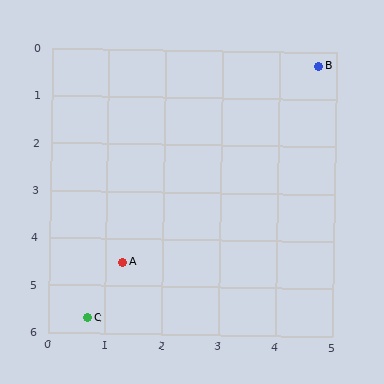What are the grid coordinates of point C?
Point C is at approximately (0.7, 5.7).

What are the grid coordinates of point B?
Point B is at approximately (4.7, 0.3).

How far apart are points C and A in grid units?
Points C and A are about 1.3 grid units apart.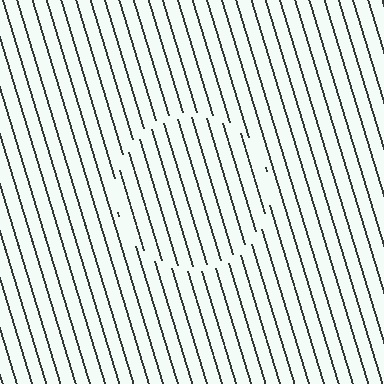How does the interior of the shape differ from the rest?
The interior of the shape contains the same grating, shifted by half a period — the contour is defined by the phase discontinuity where line-ends from the inner and outer gratings abut.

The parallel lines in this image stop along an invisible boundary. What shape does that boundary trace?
An illusory circle. The interior of the shape contains the same grating, shifted by half a period — the contour is defined by the phase discontinuity where line-ends from the inner and outer gratings abut.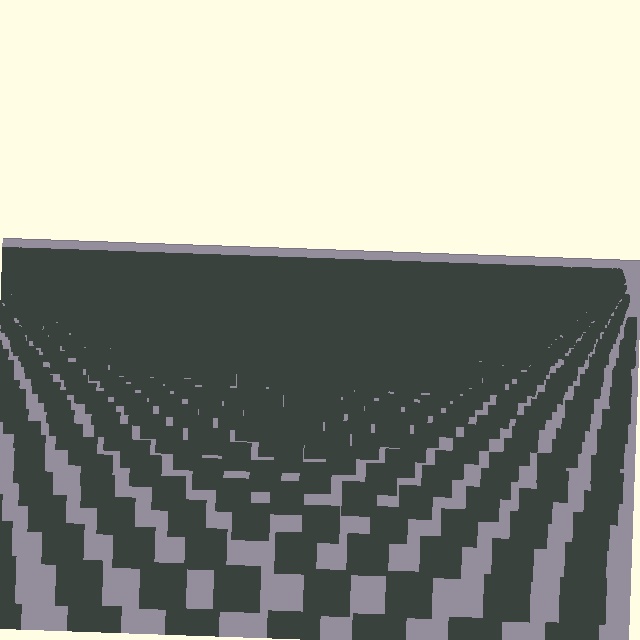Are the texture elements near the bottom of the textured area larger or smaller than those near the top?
Larger. Near the bottom, elements are closer to the viewer and appear at a bigger on-screen size.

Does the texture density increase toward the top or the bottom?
Density increases toward the top.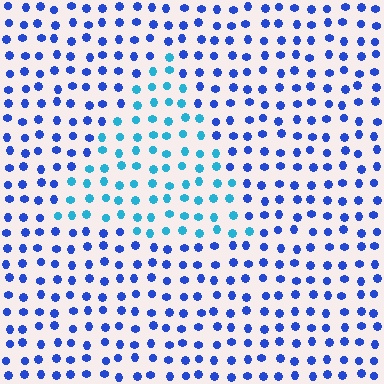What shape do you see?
I see a triangle.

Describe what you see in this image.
The image is filled with small blue elements in a uniform arrangement. A triangle-shaped region is visible where the elements are tinted to a slightly different hue, forming a subtle color boundary.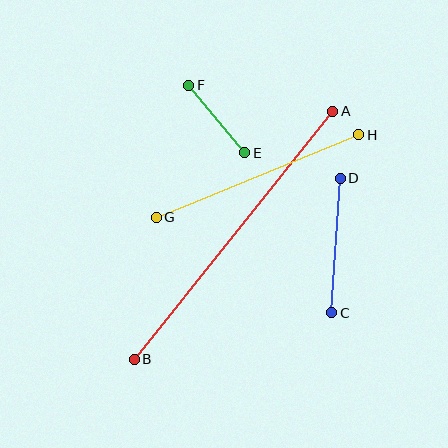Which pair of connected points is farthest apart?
Points A and B are farthest apart.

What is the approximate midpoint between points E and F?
The midpoint is at approximately (217, 119) pixels.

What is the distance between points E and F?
The distance is approximately 88 pixels.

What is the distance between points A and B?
The distance is approximately 318 pixels.